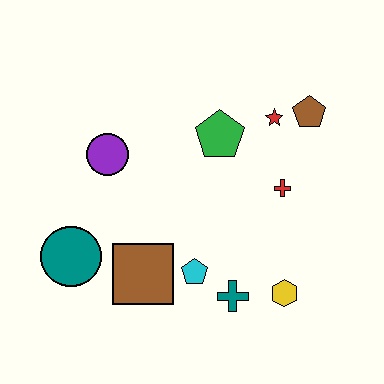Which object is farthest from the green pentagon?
The teal circle is farthest from the green pentagon.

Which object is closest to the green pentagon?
The red star is closest to the green pentagon.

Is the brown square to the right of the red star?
No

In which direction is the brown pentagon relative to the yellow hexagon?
The brown pentagon is above the yellow hexagon.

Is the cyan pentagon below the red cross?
Yes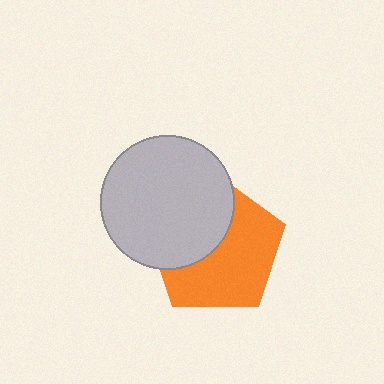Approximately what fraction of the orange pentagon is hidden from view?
Roughly 42% of the orange pentagon is hidden behind the light gray circle.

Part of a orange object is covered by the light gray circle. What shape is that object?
It is a pentagon.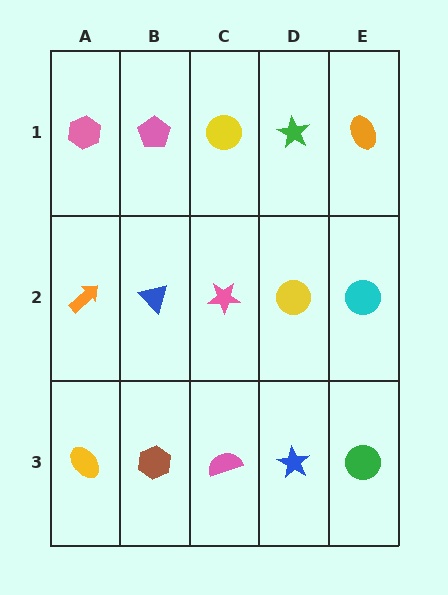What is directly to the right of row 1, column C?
A green star.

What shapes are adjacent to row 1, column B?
A blue triangle (row 2, column B), a pink hexagon (row 1, column A), a yellow circle (row 1, column C).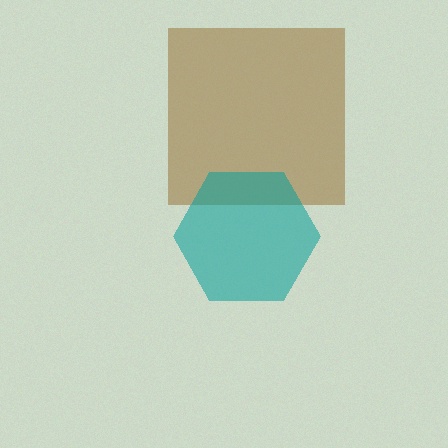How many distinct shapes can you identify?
There are 2 distinct shapes: a brown square, a teal hexagon.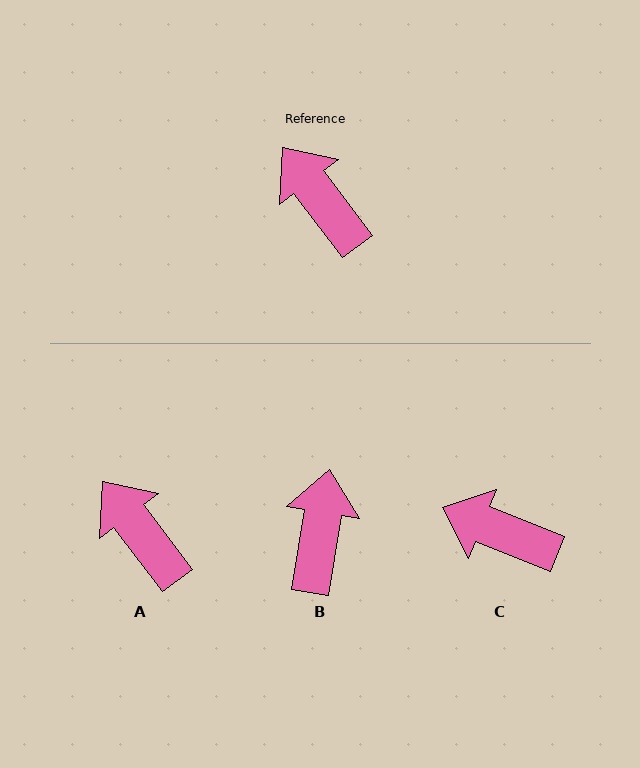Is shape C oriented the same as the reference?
No, it is off by about 31 degrees.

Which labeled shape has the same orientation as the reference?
A.